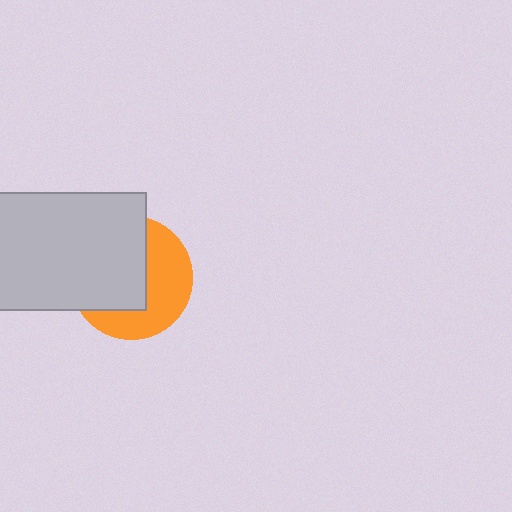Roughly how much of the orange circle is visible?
About half of it is visible (roughly 46%).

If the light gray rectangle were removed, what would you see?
You would see the complete orange circle.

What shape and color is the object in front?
The object in front is a light gray rectangle.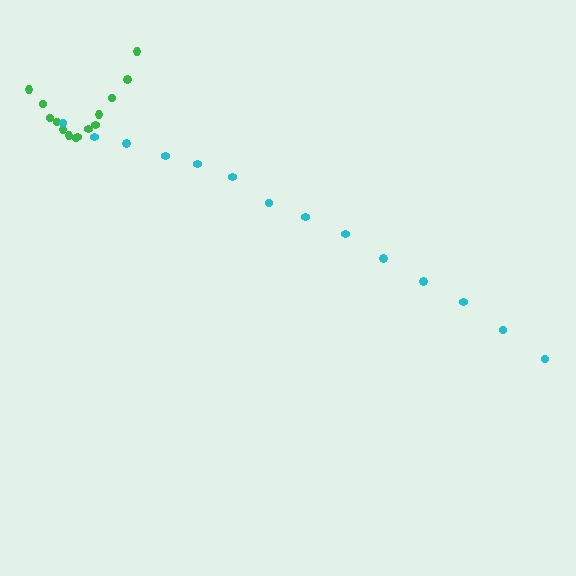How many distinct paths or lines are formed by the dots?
There are 2 distinct paths.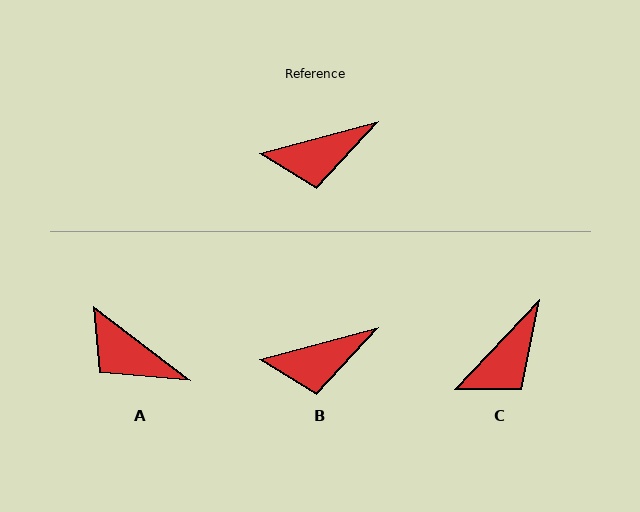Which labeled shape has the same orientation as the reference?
B.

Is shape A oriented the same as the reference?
No, it is off by about 53 degrees.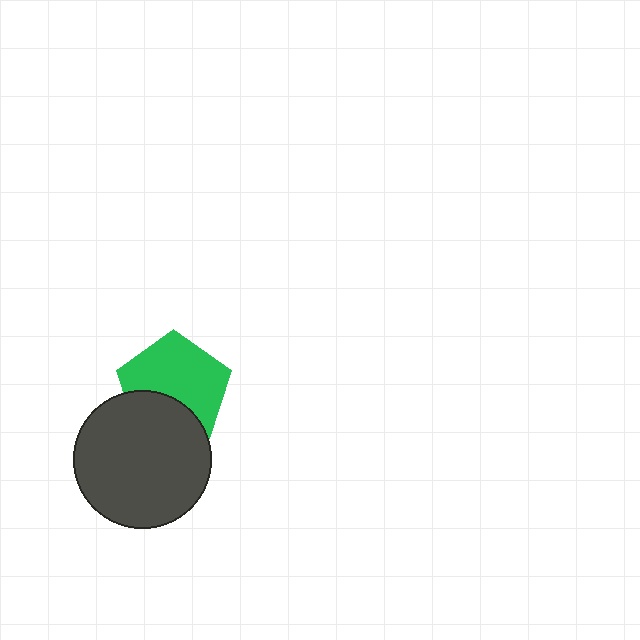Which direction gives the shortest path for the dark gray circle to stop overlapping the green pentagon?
Moving down gives the shortest separation.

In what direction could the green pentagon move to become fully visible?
The green pentagon could move up. That would shift it out from behind the dark gray circle entirely.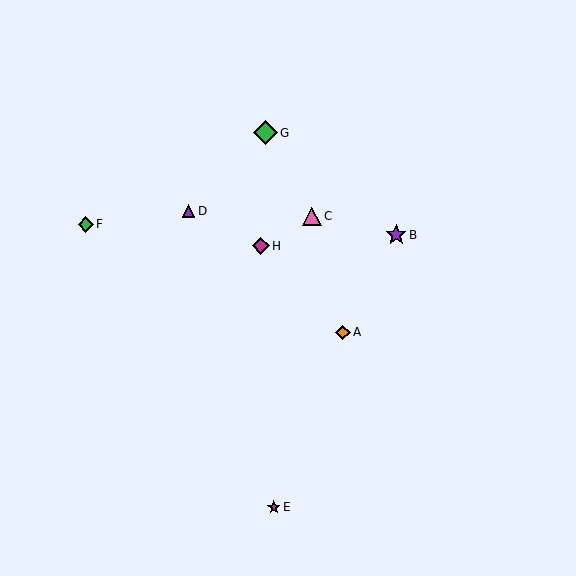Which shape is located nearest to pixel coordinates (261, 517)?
The magenta star (labeled E) at (274, 507) is nearest to that location.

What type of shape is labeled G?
Shape G is a green diamond.